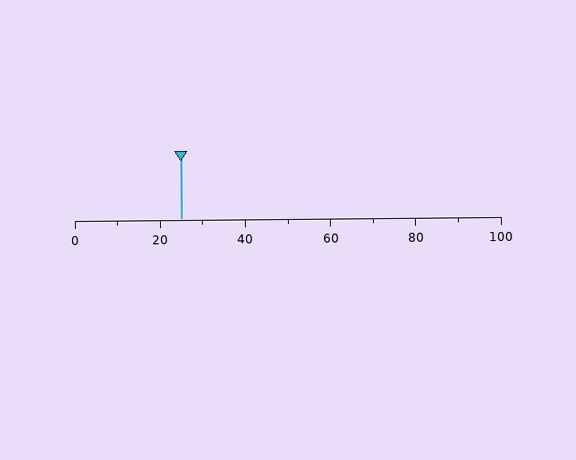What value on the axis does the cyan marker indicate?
The marker indicates approximately 25.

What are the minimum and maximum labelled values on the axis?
The axis runs from 0 to 100.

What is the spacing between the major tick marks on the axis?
The major ticks are spaced 20 apart.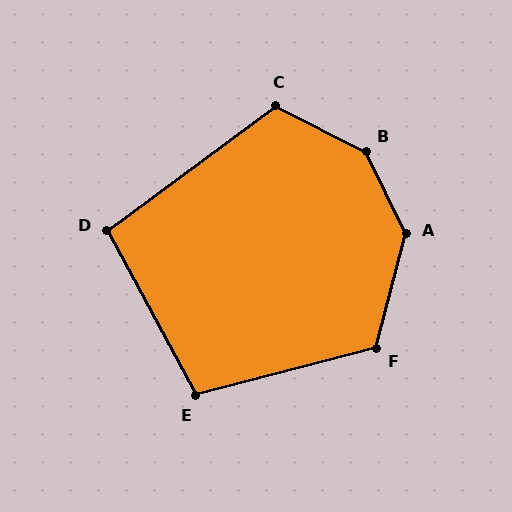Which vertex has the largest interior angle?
B, at approximately 143 degrees.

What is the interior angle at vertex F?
Approximately 119 degrees (obtuse).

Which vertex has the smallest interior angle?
D, at approximately 98 degrees.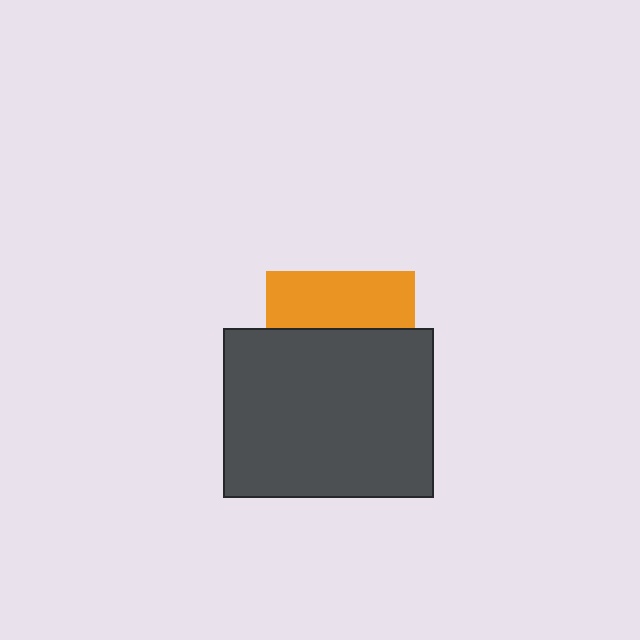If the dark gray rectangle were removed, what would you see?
You would see the complete orange square.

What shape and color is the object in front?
The object in front is a dark gray rectangle.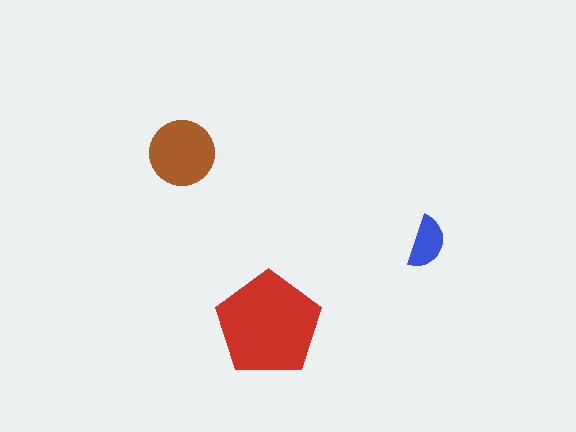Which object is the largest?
The red pentagon.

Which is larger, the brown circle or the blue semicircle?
The brown circle.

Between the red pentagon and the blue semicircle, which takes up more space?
The red pentagon.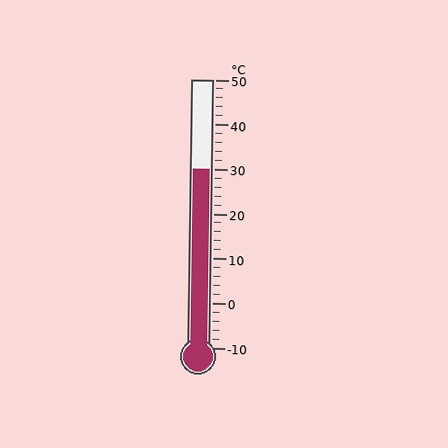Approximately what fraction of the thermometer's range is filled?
The thermometer is filled to approximately 65% of its range.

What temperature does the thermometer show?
The thermometer shows approximately 30°C.